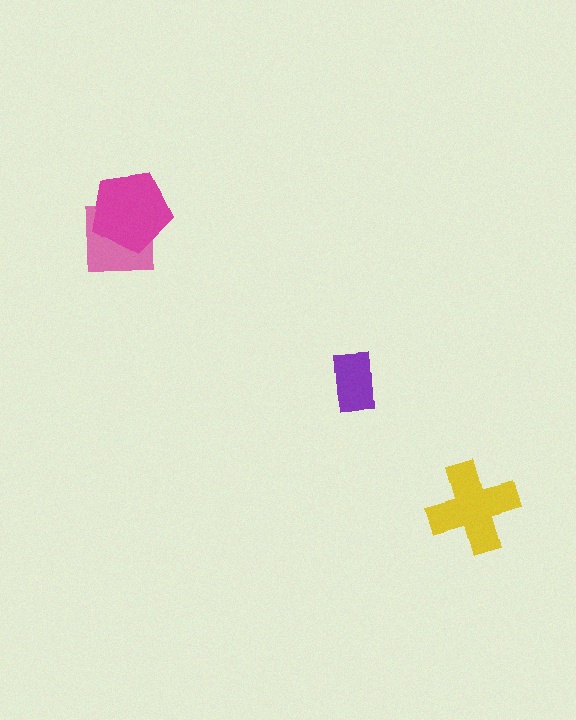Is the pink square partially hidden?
Yes, it is partially covered by another shape.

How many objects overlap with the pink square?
1 object overlaps with the pink square.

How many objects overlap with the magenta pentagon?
1 object overlaps with the magenta pentagon.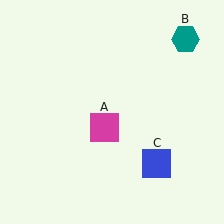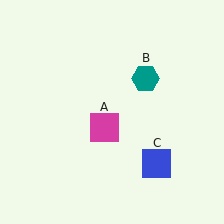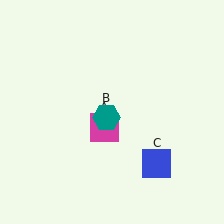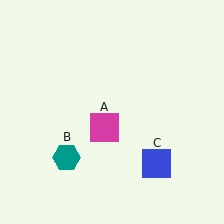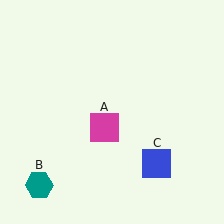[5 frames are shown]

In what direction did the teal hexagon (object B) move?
The teal hexagon (object B) moved down and to the left.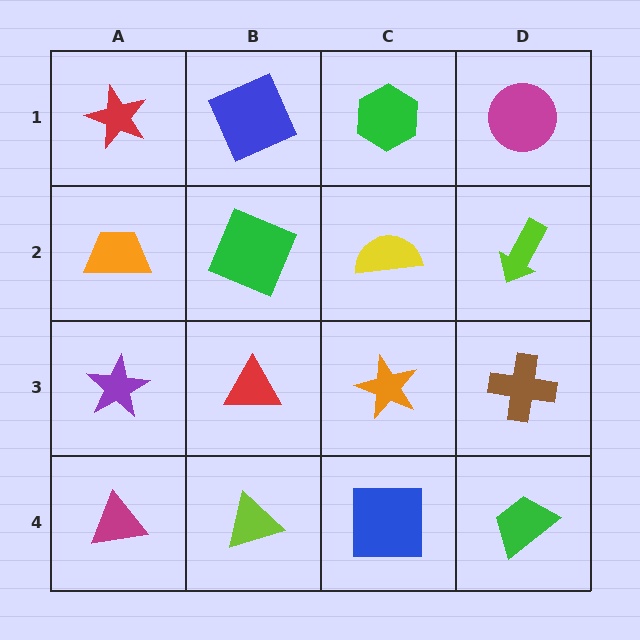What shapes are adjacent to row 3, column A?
An orange trapezoid (row 2, column A), a magenta triangle (row 4, column A), a red triangle (row 3, column B).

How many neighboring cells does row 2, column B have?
4.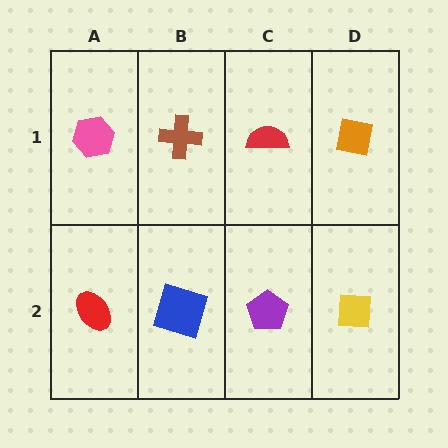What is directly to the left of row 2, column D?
A purple pentagon.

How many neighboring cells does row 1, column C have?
3.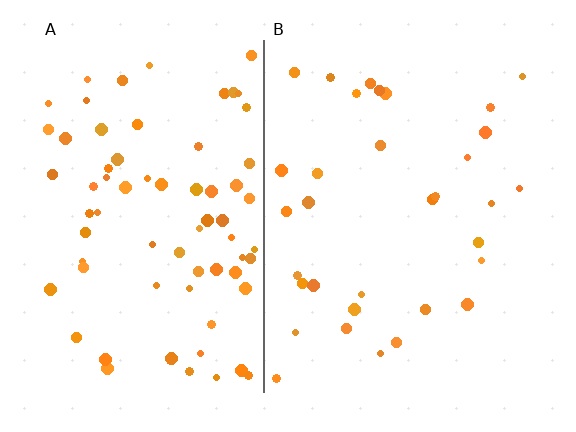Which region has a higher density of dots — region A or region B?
A (the left).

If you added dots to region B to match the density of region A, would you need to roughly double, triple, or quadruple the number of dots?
Approximately double.